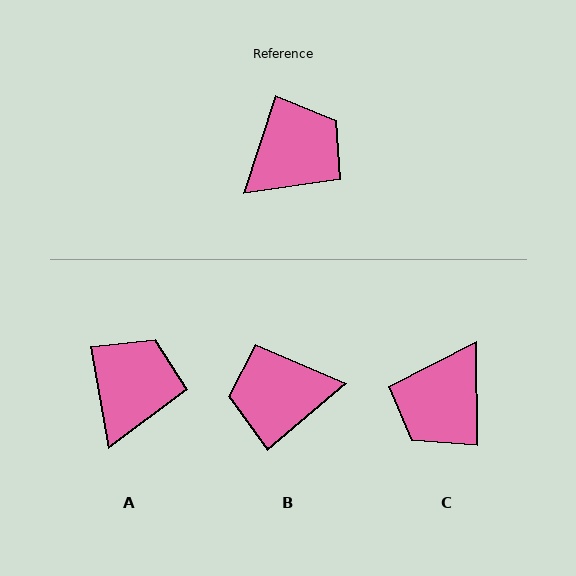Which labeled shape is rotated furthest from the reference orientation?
C, about 162 degrees away.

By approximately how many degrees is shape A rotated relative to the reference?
Approximately 28 degrees counter-clockwise.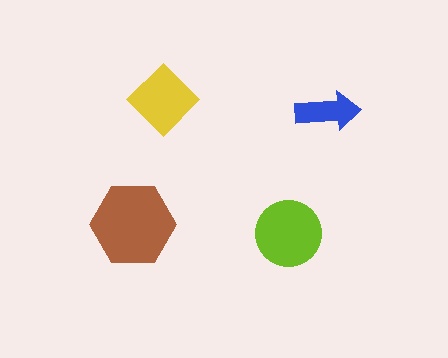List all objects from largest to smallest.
The brown hexagon, the lime circle, the yellow diamond, the blue arrow.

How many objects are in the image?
There are 4 objects in the image.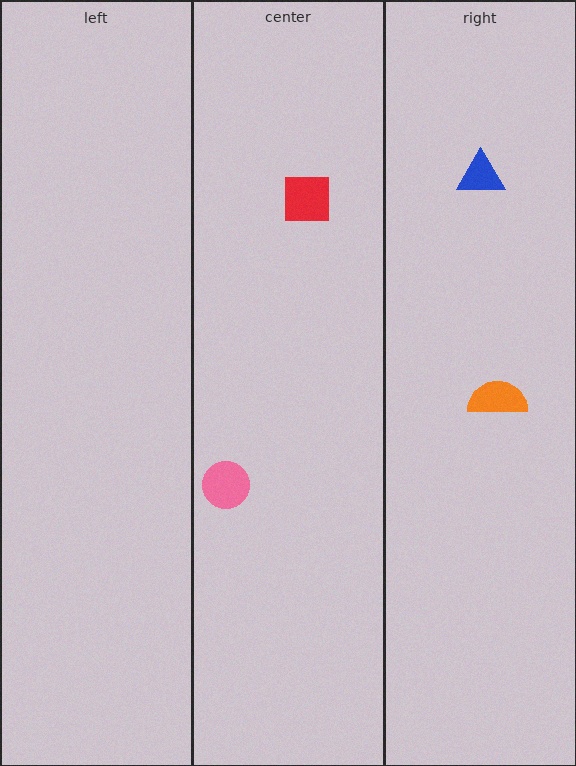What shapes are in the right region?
The blue triangle, the orange semicircle.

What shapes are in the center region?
The red square, the pink circle.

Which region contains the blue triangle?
The right region.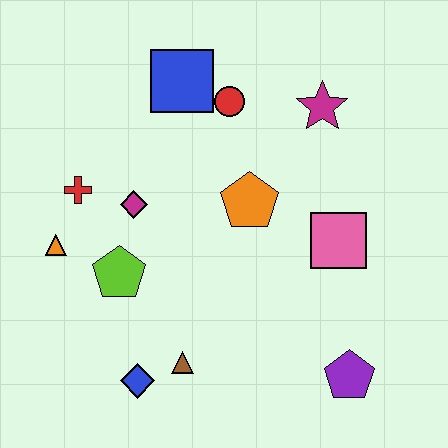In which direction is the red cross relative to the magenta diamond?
The red cross is to the left of the magenta diamond.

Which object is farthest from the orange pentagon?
The blue diamond is farthest from the orange pentagon.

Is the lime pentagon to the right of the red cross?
Yes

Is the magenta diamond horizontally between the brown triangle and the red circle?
No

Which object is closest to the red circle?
The blue square is closest to the red circle.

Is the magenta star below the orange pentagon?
No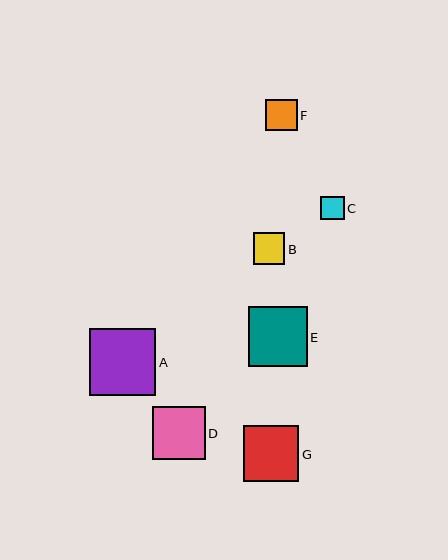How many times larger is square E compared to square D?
Square E is approximately 1.1 times the size of square D.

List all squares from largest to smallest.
From largest to smallest: A, E, G, D, B, F, C.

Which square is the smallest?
Square C is the smallest with a size of approximately 24 pixels.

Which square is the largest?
Square A is the largest with a size of approximately 66 pixels.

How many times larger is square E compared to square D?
Square E is approximately 1.1 times the size of square D.